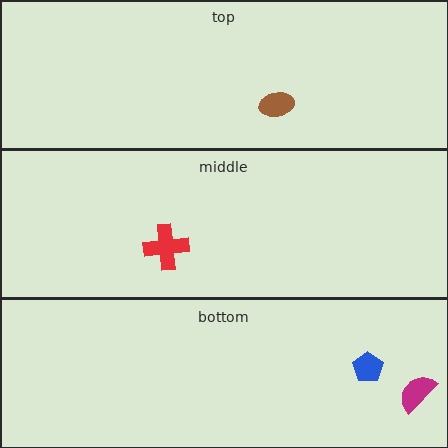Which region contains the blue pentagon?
The bottom region.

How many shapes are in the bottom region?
2.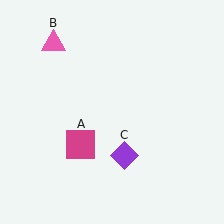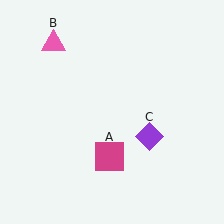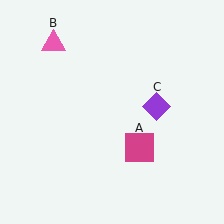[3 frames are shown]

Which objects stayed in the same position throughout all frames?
Pink triangle (object B) remained stationary.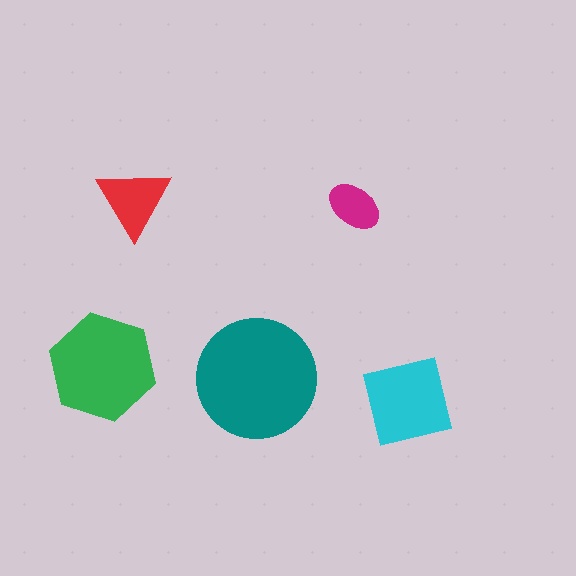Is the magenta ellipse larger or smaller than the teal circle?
Smaller.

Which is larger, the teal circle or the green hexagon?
The teal circle.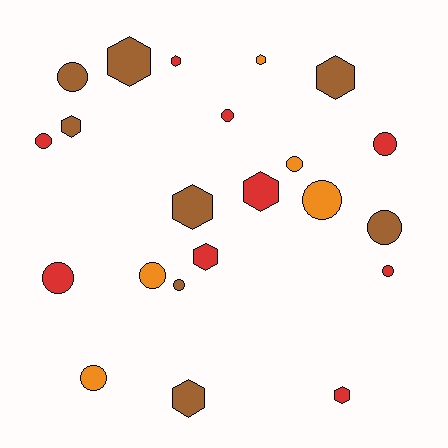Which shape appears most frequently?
Circle, with 12 objects.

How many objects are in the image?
There are 22 objects.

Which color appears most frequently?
Red, with 9 objects.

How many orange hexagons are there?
There is 1 orange hexagon.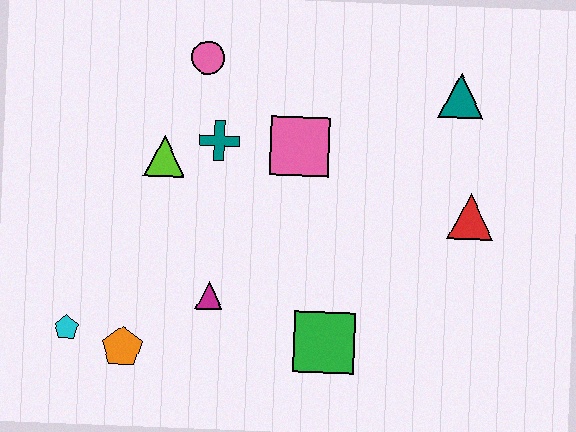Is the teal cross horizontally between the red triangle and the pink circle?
Yes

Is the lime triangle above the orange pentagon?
Yes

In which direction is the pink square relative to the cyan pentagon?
The pink square is to the right of the cyan pentagon.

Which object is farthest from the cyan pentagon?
The teal triangle is farthest from the cyan pentagon.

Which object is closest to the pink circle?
The teal cross is closest to the pink circle.